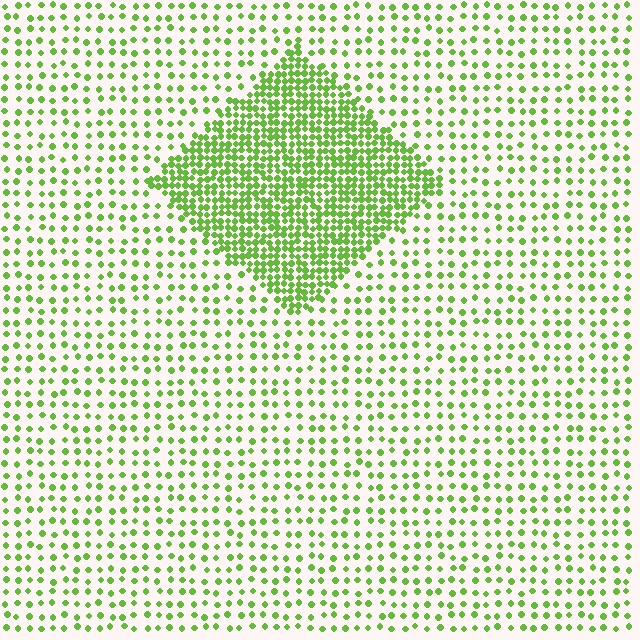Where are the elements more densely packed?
The elements are more densely packed inside the diamond boundary.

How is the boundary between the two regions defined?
The boundary is defined by a change in element density (approximately 2.8x ratio). All elements are the same color, size, and shape.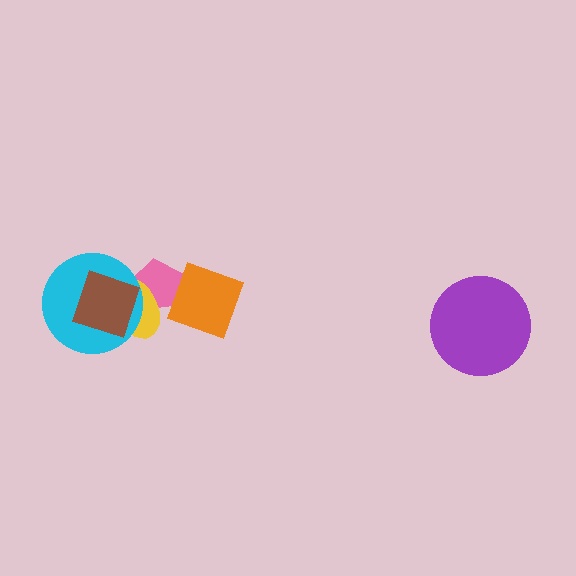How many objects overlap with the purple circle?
0 objects overlap with the purple circle.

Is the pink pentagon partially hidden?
Yes, it is partially covered by another shape.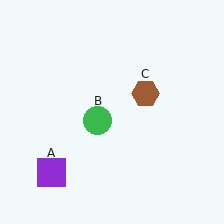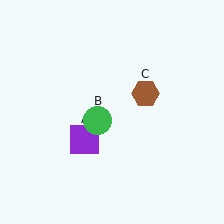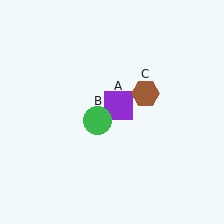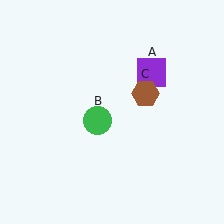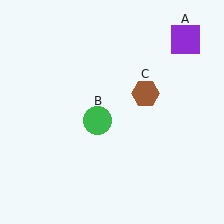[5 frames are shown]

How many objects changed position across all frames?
1 object changed position: purple square (object A).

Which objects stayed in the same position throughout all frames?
Green circle (object B) and brown hexagon (object C) remained stationary.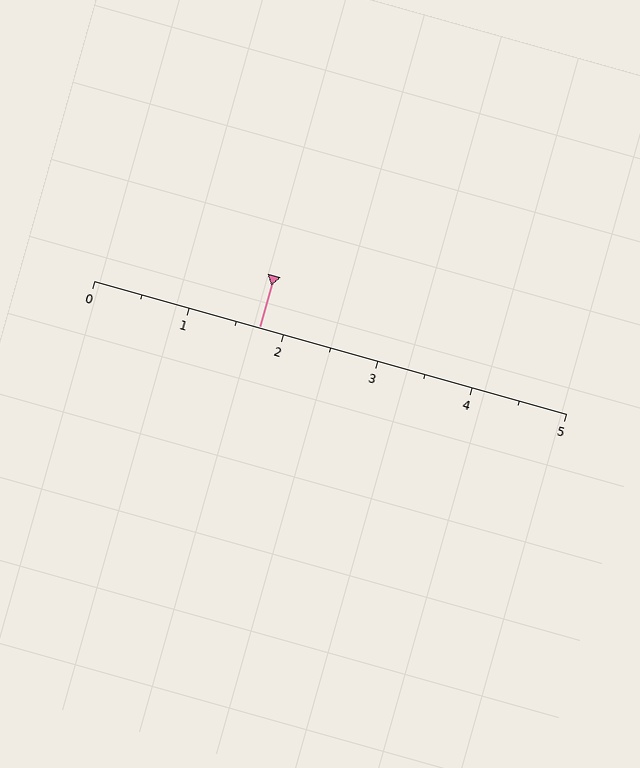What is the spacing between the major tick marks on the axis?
The major ticks are spaced 1 apart.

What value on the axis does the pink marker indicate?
The marker indicates approximately 1.8.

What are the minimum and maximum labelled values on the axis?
The axis runs from 0 to 5.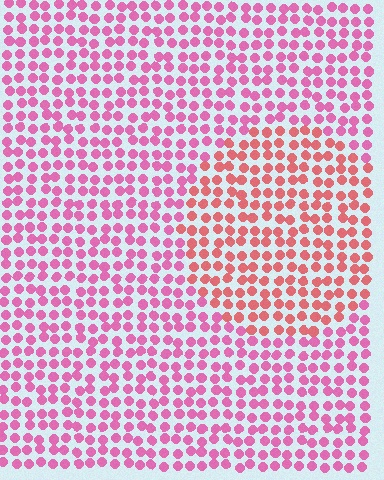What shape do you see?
I see a circle.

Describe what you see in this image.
The image is filled with small pink elements in a uniform arrangement. A circle-shaped region is visible where the elements are tinted to a slightly different hue, forming a subtle color boundary.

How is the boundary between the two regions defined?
The boundary is defined purely by a slight shift in hue (about 32 degrees). Spacing, size, and orientation are identical on both sides.